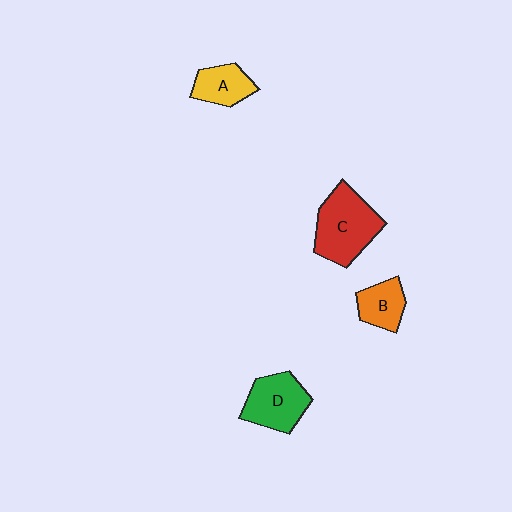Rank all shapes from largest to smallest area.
From largest to smallest: C (red), D (green), A (yellow), B (orange).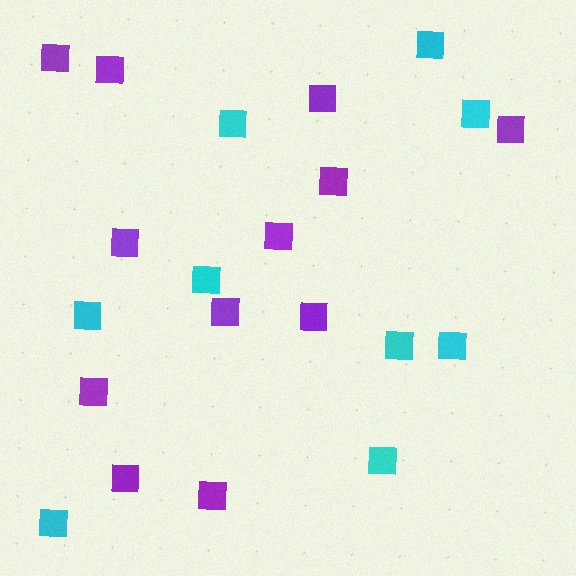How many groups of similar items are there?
There are 2 groups: one group of purple squares (12) and one group of cyan squares (9).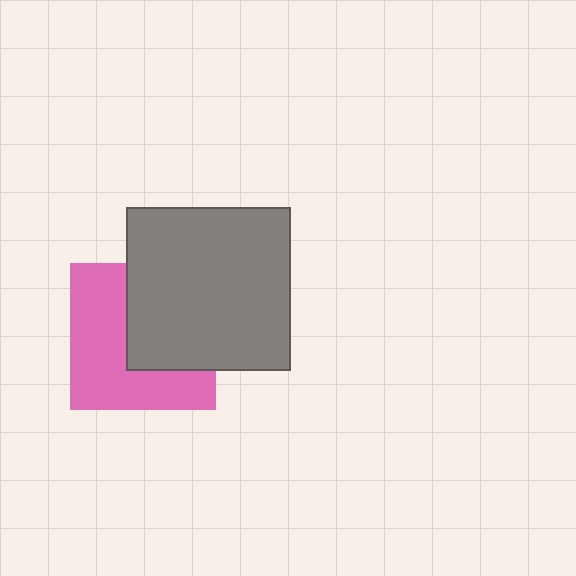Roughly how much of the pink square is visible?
About half of it is visible (roughly 54%).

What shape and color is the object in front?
The object in front is a gray square.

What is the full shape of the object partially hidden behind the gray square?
The partially hidden object is a pink square.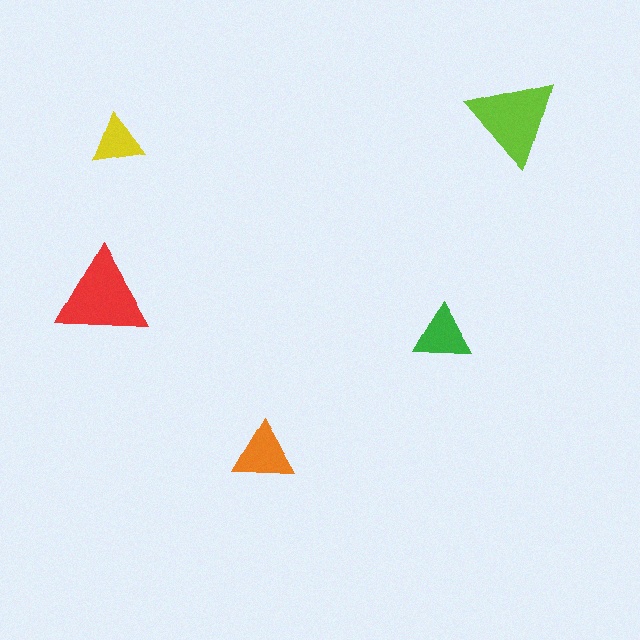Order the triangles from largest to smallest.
the red one, the lime one, the orange one, the green one, the yellow one.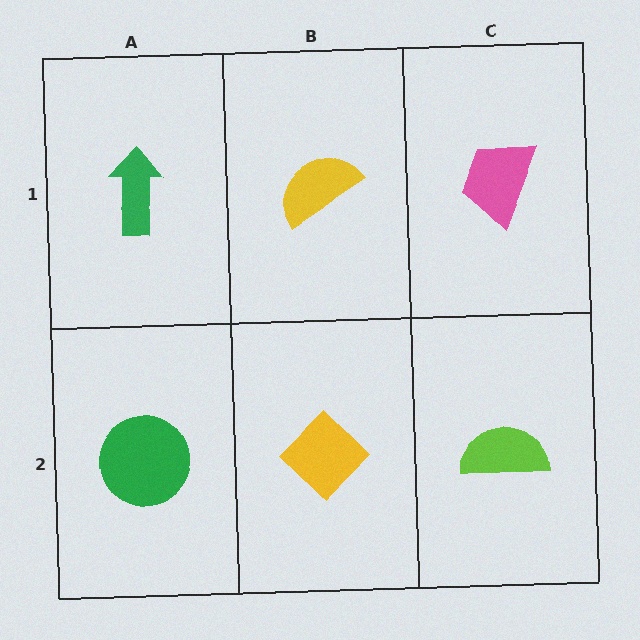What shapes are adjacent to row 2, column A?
A green arrow (row 1, column A), a yellow diamond (row 2, column B).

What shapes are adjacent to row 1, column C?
A lime semicircle (row 2, column C), a yellow semicircle (row 1, column B).